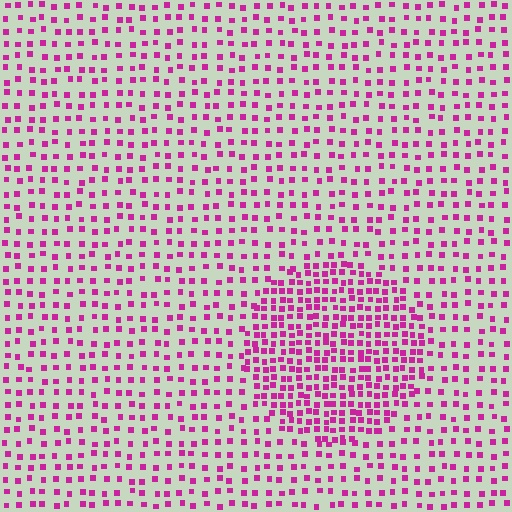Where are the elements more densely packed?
The elements are more densely packed inside the circle boundary.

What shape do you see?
I see a circle.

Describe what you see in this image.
The image contains small magenta elements arranged at two different densities. A circle-shaped region is visible where the elements are more densely packed than the surrounding area.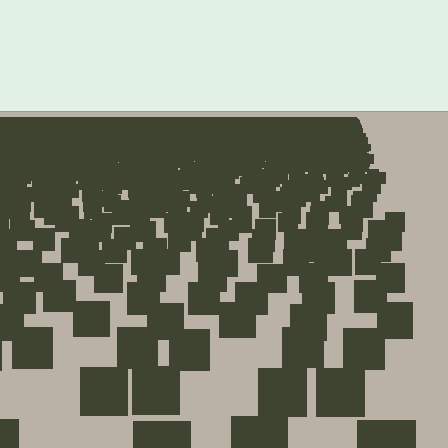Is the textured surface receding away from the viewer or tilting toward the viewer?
The surface is receding away from the viewer. Texture elements get smaller and denser toward the top.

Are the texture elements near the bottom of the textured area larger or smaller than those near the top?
Larger. Near the bottom, elements are closer to the viewer and appear at a bigger on-screen size.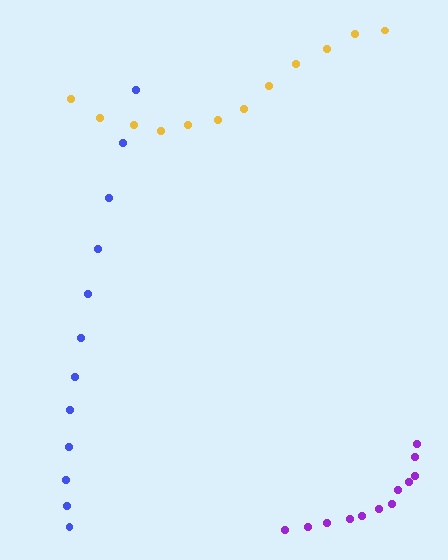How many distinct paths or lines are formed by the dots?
There are 3 distinct paths.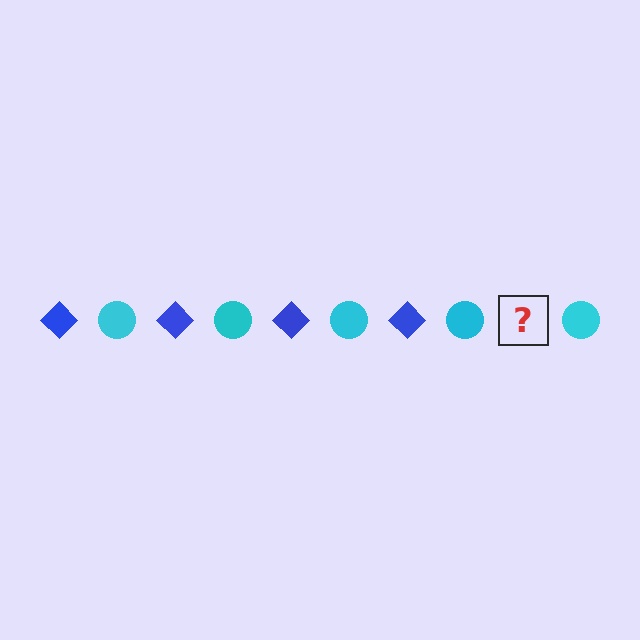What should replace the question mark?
The question mark should be replaced with a blue diamond.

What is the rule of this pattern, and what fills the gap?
The rule is that the pattern alternates between blue diamond and cyan circle. The gap should be filled with a blue diamond.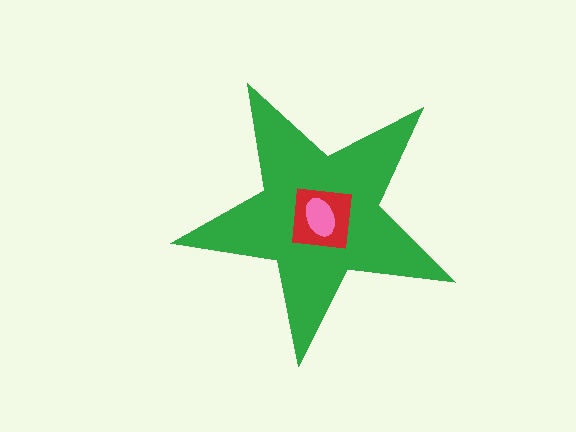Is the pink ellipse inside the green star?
Yes.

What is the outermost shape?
The green star.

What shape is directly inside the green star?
The red square.